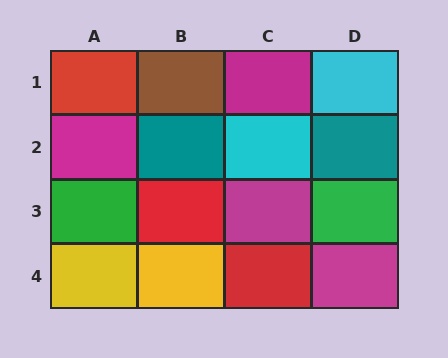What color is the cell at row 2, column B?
Teal.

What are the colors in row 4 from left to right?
Yellow, yellow, red, magenta.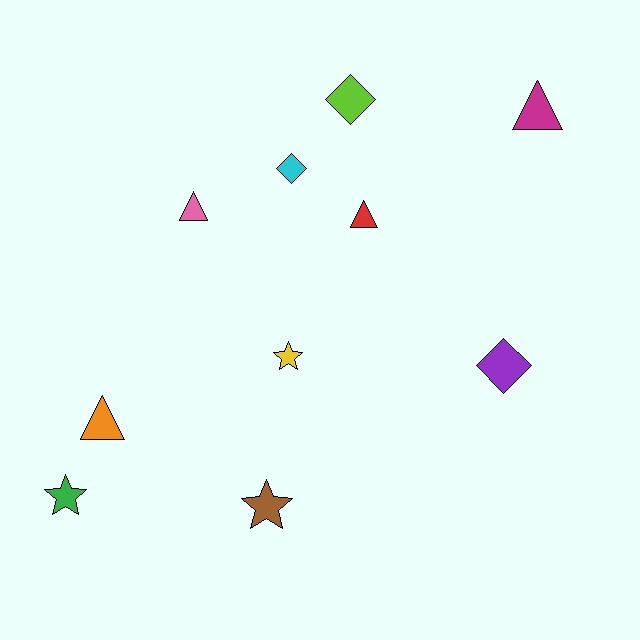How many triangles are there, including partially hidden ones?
There are 4 triangles.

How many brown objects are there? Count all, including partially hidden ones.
There is 1 brown object.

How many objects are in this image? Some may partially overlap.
There are 10 objects.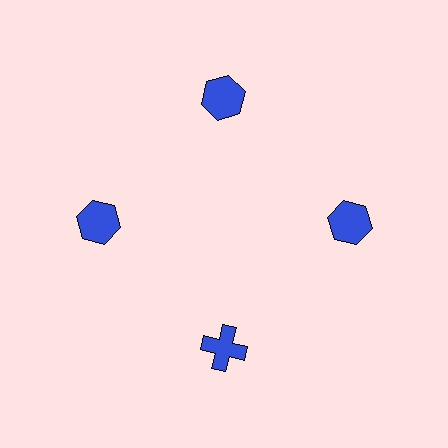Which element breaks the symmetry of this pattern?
The blue cross at roughly the 6 o'clock position breaks the symmetry. All other shapes are blue hexagons.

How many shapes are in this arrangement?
There are 4 shapes arranged in a ring pattern.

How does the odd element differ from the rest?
It has a different shape: cross instead of hexagon.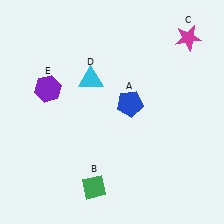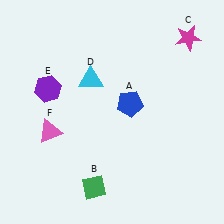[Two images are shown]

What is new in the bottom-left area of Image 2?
A pink triangle (F) was added in the bottom-left area of Image 2.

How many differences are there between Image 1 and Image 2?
There is 1 difference between the two images.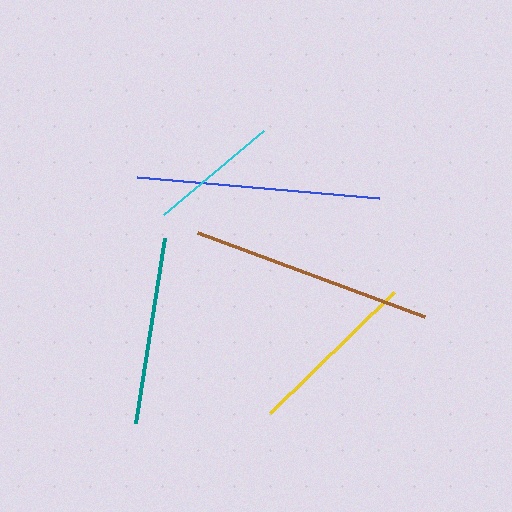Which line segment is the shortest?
The cyan line is the shortest at approximately 131 pixels.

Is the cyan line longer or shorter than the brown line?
The brown line is longer than the cyan line.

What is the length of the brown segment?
The brown segment is approximately 241 pixels long.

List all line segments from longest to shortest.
From longest to shortest: blue, brown, teal, yellow, cyan.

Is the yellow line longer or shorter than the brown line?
The brown line is longer than the yellow line.